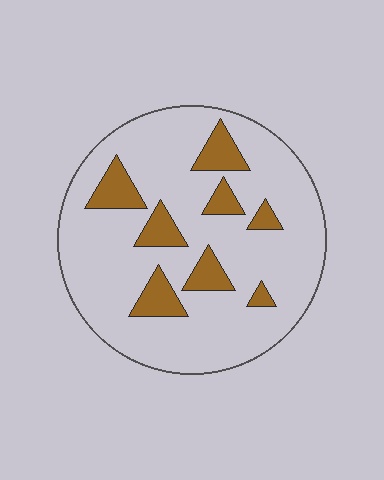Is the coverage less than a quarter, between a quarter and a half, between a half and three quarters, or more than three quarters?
Less than a quarter.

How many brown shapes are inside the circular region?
8.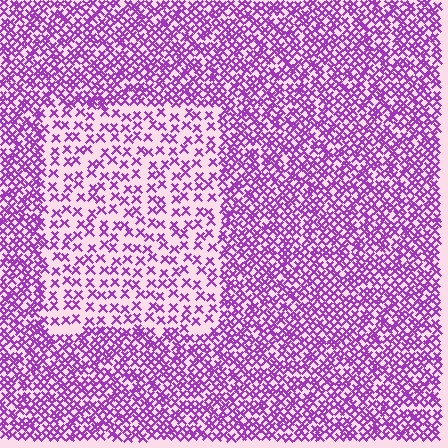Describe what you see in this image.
The image contains small purple elements arranged at two different densities. A rectangle-shaped region is visible where the elements are less densely packed than the surrounding area.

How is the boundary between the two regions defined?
The boundary is defined by a change in element density (approximately 2.2x ratio). All elements are the same color, size, and shape.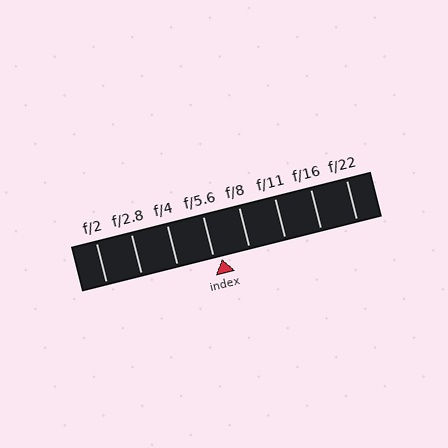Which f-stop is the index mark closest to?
The index mark is closest to f/5.6.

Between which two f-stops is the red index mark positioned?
The index mark is between f/5.6 and f/8.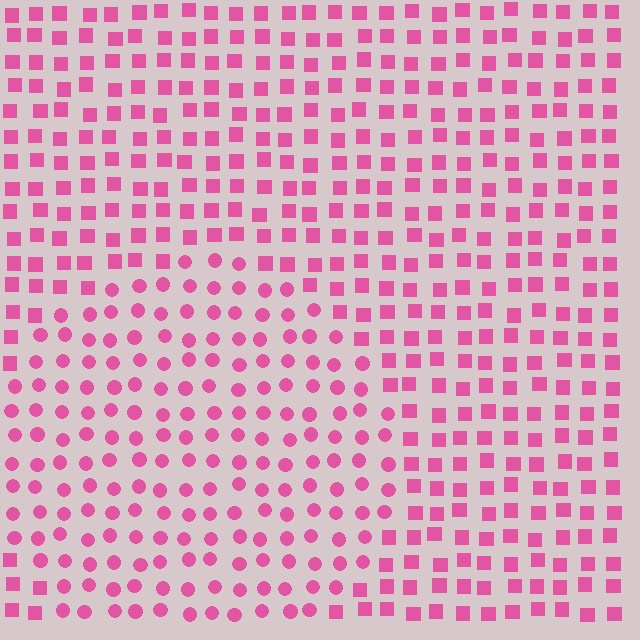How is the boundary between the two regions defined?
The boundary is defined by a change in element shape: circles inside vs. squares outside. All elements share the same color and spacing.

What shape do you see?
I see a circle.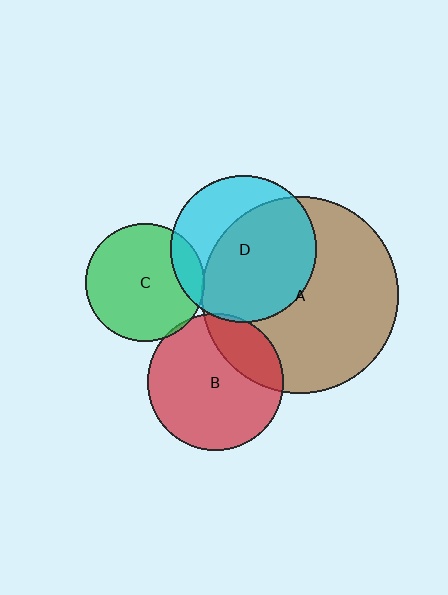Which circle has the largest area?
Circle A (brown).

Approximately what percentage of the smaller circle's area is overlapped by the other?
Approximately 25%.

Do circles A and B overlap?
Yes.